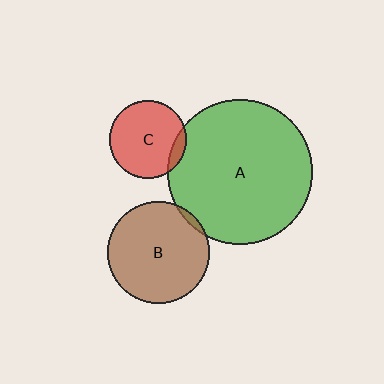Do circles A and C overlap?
Yes.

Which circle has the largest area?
Circle A (green).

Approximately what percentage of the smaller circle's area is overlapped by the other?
Approximately 10%.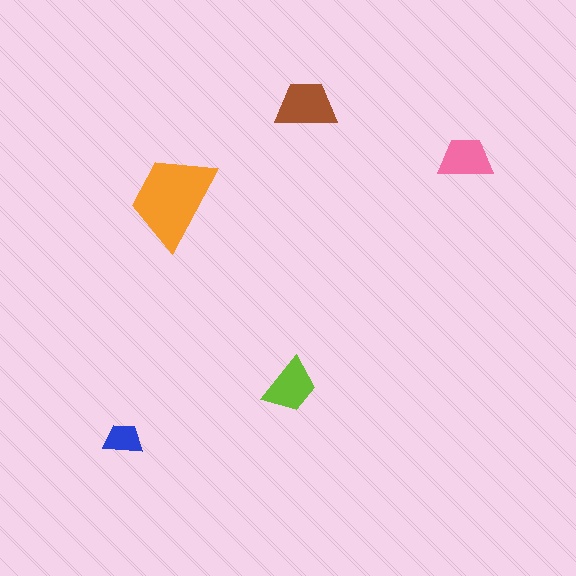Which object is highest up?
The brown trapezoid is topmost.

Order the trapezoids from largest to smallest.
the orange one, the brown one, the lime one, the pink one, the blue one.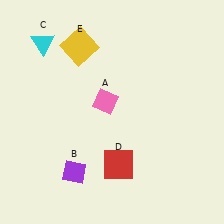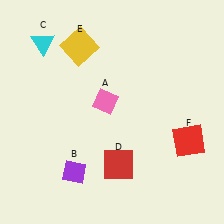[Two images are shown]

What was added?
A red square (F) was added in Image 2.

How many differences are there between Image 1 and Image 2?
There is 1 difference between the two images.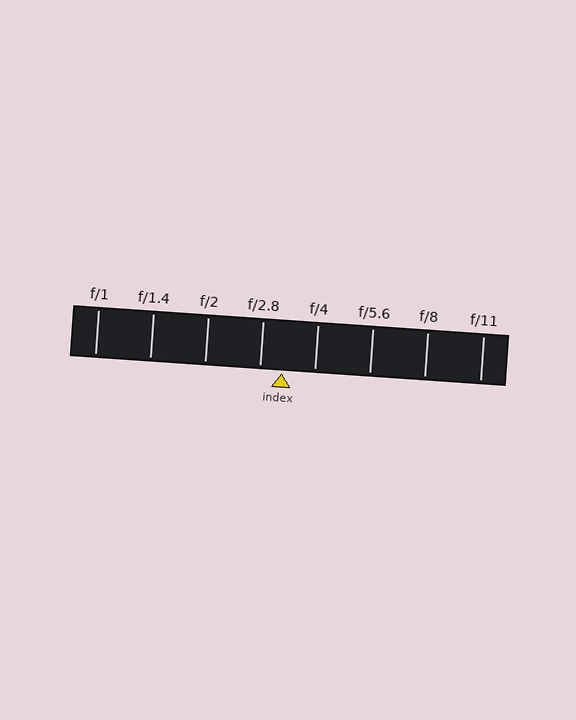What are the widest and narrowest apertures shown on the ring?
The widest aperture shown is f/1 and the narrowest is f/11.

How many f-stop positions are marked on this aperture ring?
There are 8 f-stop positions marked.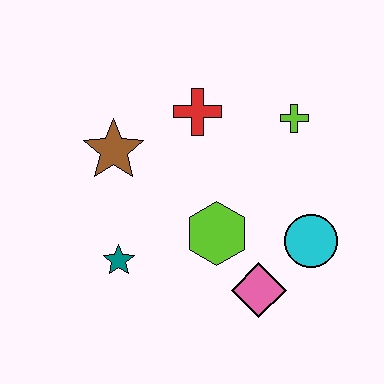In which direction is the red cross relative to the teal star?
The red cross is above the teal star.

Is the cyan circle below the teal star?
No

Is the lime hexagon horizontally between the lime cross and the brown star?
Yes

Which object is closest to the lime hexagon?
The pink diamond is closest to the lime hexagon.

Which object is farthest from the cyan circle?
The brown star is farthest from the cyan circle.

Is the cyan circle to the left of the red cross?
No